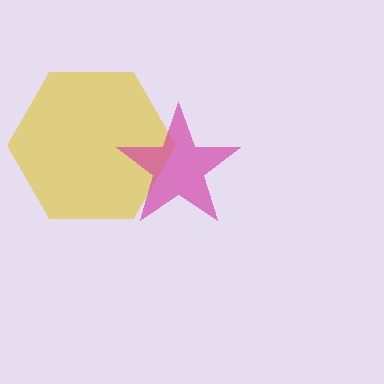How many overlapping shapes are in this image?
There are 2 overlapping shapes in the image.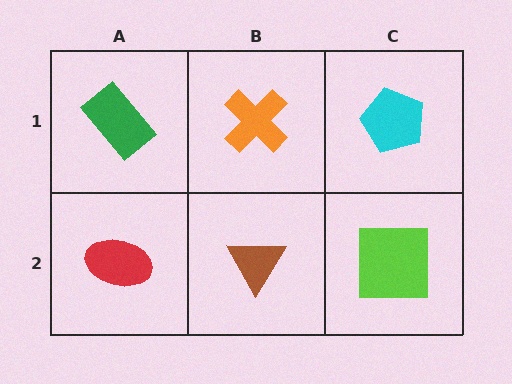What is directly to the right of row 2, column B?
A lime square.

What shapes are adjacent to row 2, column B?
An orange cross (row 1, column B), a red ellipse (row 2, column A), a lime square (row 2, column C).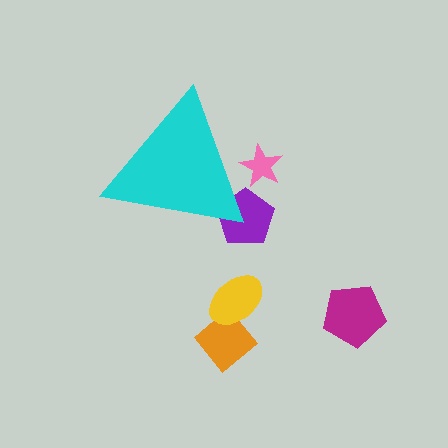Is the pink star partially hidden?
Yes, the pink star is partially hidden behind the cyan triangle.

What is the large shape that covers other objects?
A cyan triangle.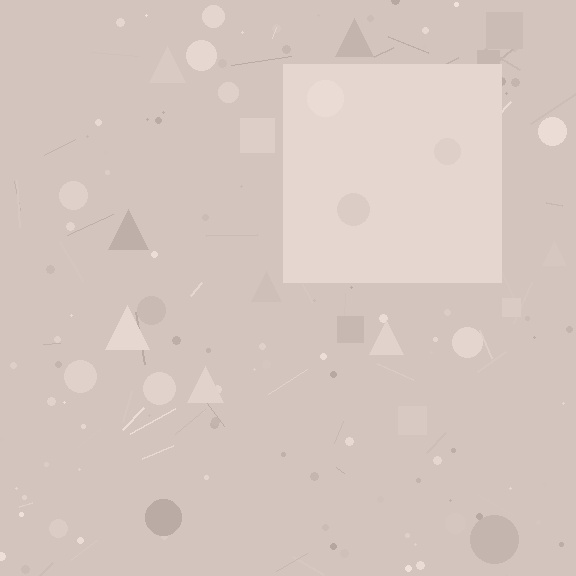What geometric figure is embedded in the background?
A square is embedded in the background.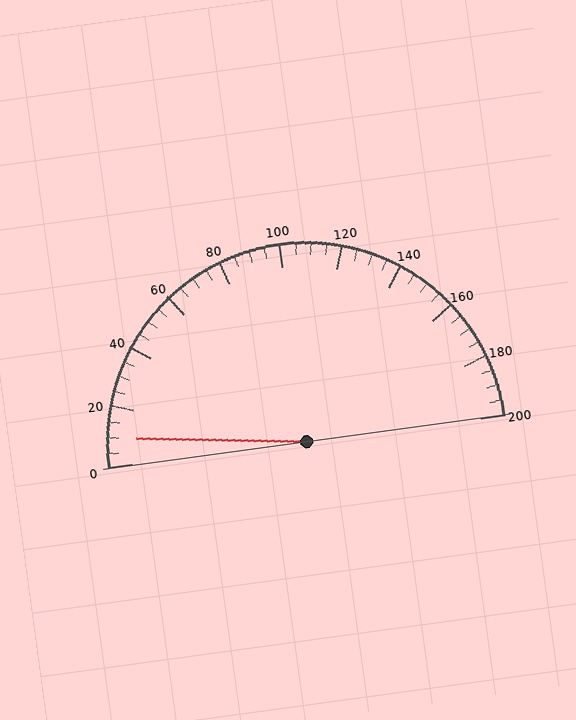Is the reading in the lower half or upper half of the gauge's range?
The reading is in the lower half of the range (0 to 200).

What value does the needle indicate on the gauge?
The needle indicates approximately 10.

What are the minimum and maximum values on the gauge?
The gauge ranges from 0 to 200.